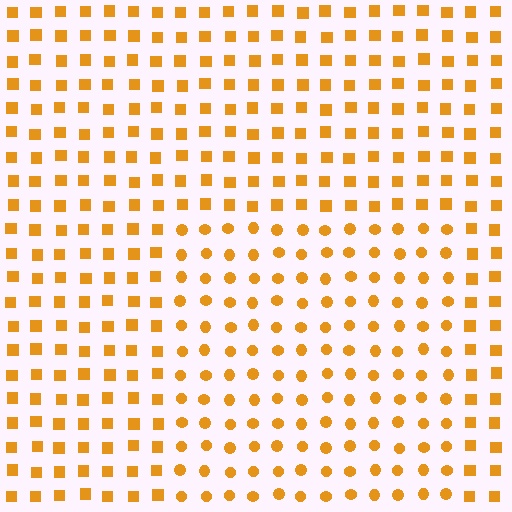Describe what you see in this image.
The image is filled with small orange elements arranged in a uniform grid. A rectangle-shaped region contains circles, while the surrounding area contains squares. The boundary is defined purely by the change in element shape.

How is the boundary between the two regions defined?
The boundary is defined by a change in element shape: circles inside vs. squares outside. All elements share the same color and spacing.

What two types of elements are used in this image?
The image uses circles inside the rectangle region and squares outside it.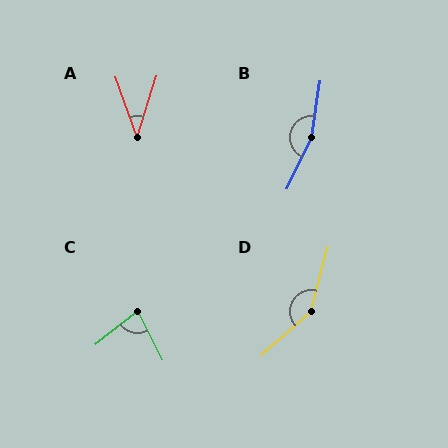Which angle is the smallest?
A, at approximately 37 degrees.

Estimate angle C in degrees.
Approximately 79 degrees.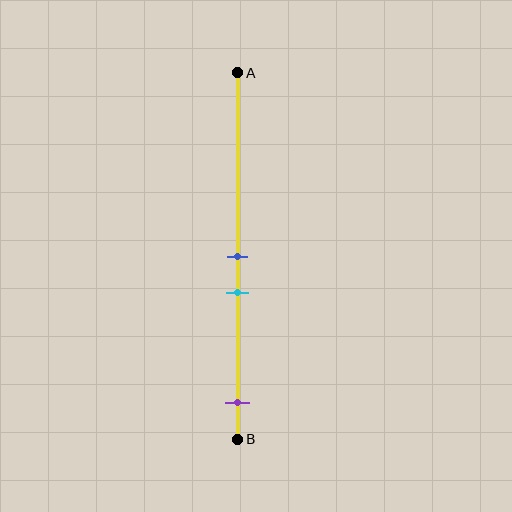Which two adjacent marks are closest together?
The blue and cyan marks are the closest adjacent pair.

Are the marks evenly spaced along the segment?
No, the marks are not evenly spaced.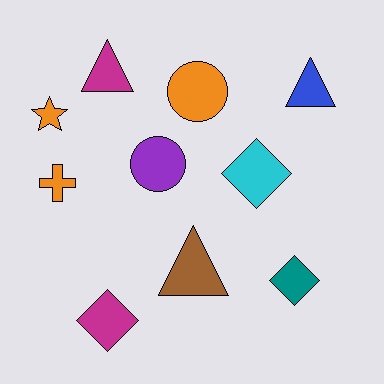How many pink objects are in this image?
There are no pink objects.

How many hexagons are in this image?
There are no hexagons.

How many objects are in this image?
There are 10 objects.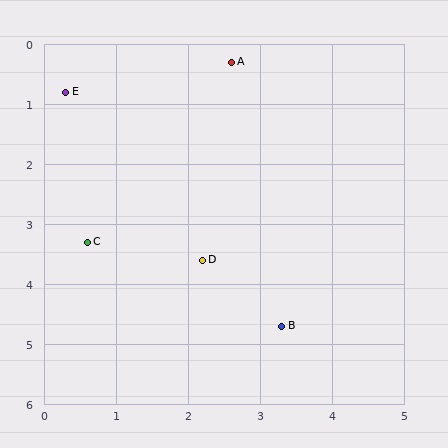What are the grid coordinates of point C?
Point C is at approximately (0.6, 3.3).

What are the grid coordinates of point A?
Point A is at approximately (2.6, 0.3).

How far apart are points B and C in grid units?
Points B and C are about 3.0 grid units apart.